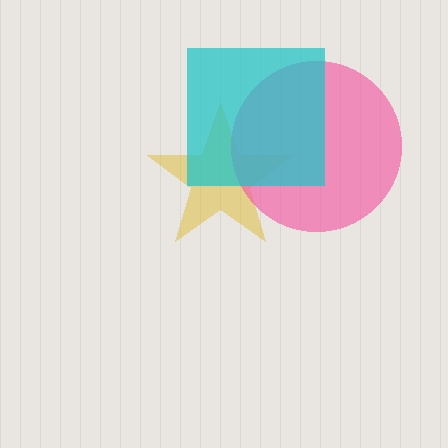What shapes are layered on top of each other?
The layered shapes are: a yellow star, a pink circle, a cyan square.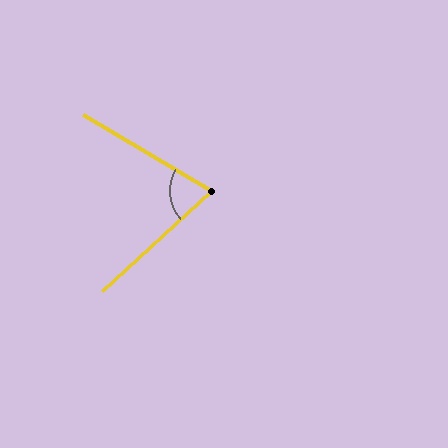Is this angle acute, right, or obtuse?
It is acute.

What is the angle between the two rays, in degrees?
Approximately 73 degrees.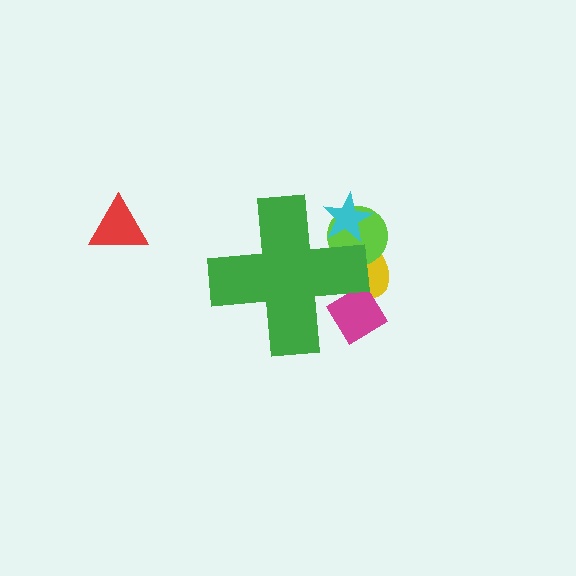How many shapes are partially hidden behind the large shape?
4 shapes are partially hidden.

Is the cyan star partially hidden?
Yes, the cyan star is partially hidden behind the green cross.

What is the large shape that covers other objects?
A green cross.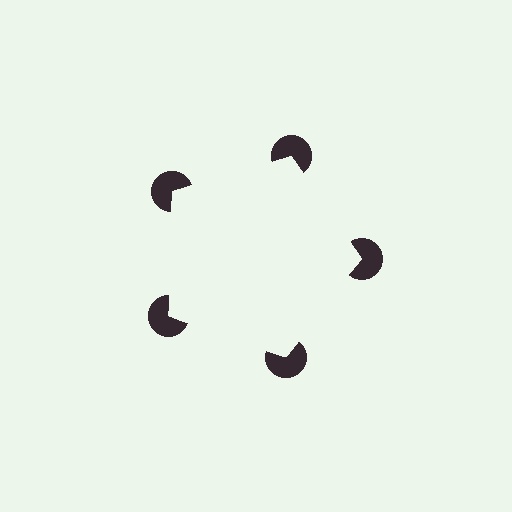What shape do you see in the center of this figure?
An illusory pentagon — its edges are inferred from the aligned wedge cuts in the pac-man discs, not physically drawn.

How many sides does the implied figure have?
5 sides.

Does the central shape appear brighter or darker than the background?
It typically appears slightly brighter than the background, even though no actual brightness change is drawn.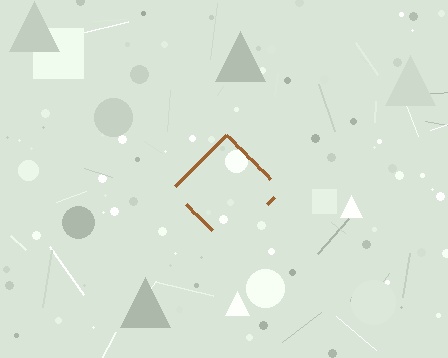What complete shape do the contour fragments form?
The contour fragments form a diamond.